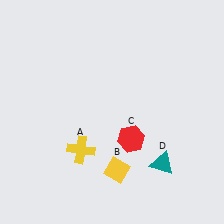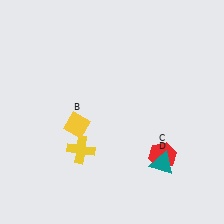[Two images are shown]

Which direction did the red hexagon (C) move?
The red hexagon (C) moved right.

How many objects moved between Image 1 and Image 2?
2 objects moved between the two images.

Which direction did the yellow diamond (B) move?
The yellow diamond (B) moved up.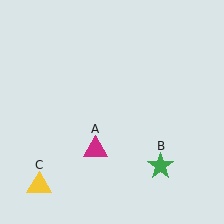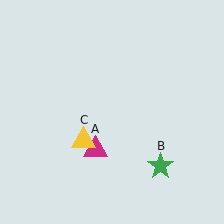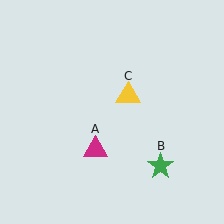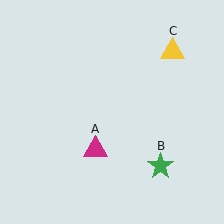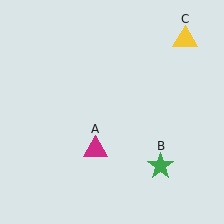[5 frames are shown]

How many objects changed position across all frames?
1 object changed position: yellow triangle (object C).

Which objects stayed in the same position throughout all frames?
Magenta triangle (object A) and green star (object B) remained stationary.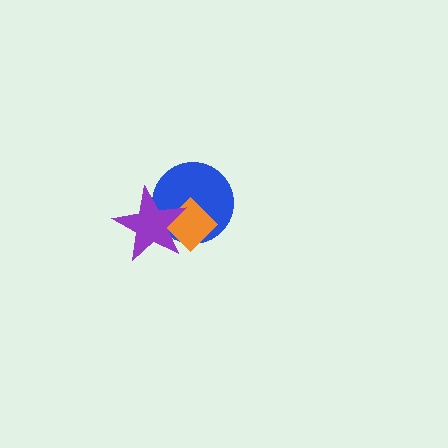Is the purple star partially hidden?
No, no other shape covers it.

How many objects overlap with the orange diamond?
2 objects overlap with the orange diamond.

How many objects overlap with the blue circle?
2 objects overlap with the blue circle.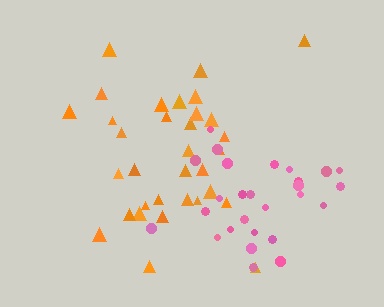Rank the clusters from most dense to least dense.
pink, orange.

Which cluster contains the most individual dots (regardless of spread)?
Orange (33).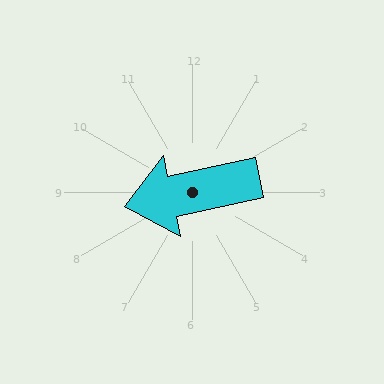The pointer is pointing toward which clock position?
Roughly 9 o'clock.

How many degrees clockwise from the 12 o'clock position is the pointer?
Approximately 258 degrees.